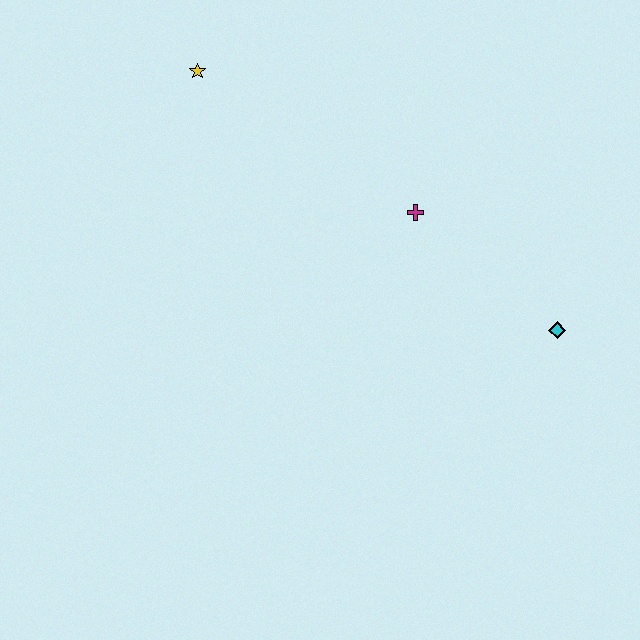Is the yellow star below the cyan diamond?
No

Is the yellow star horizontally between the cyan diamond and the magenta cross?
No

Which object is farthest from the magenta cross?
The yellow star is farthest from the magenta cross.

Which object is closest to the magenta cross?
The cyan diamond is closest to the magenta cross.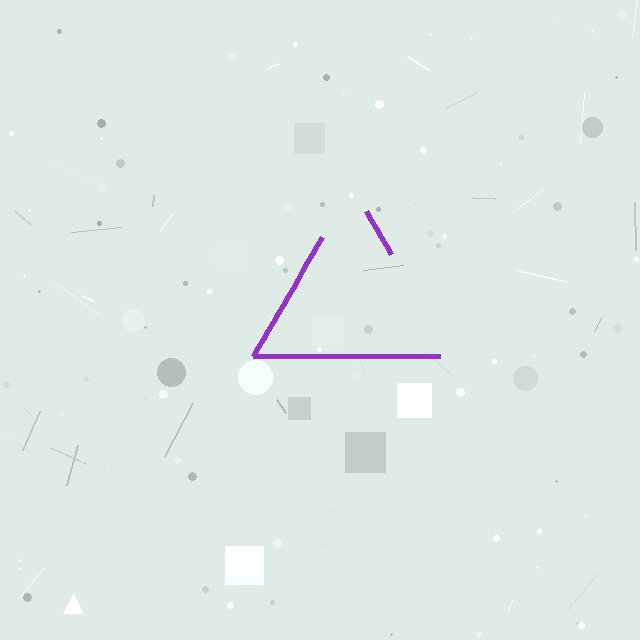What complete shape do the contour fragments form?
The contour fragments form a triangle.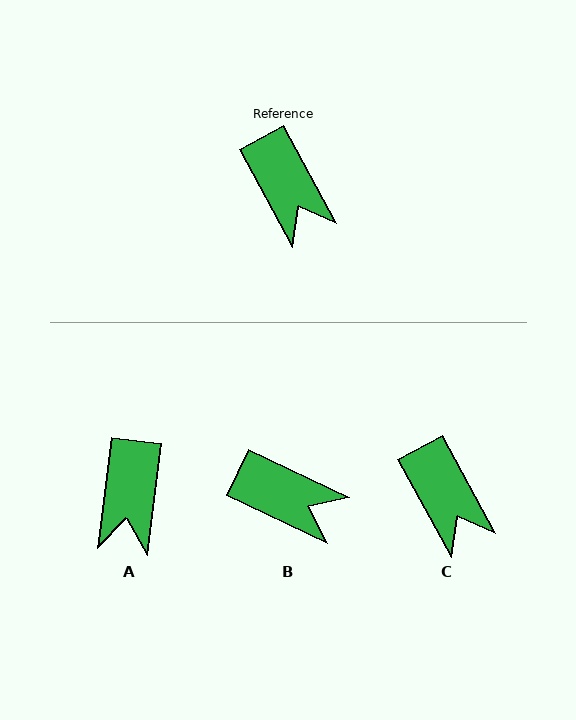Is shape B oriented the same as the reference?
No, it is off by about 36 degrees.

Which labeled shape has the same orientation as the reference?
C.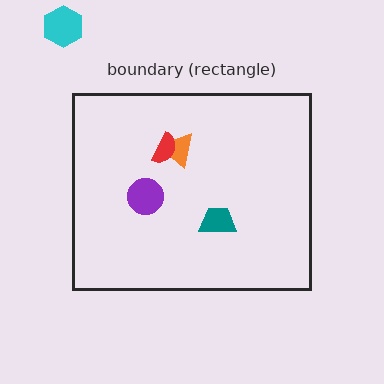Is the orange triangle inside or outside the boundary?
Inside.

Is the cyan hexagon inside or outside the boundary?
Outside.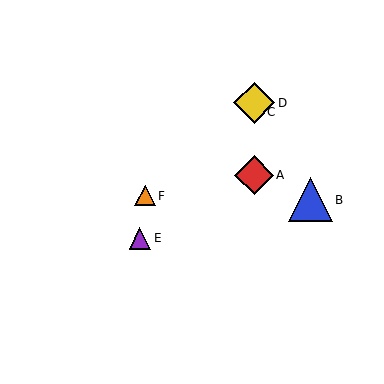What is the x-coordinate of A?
Object A is at x≈254.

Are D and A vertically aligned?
Yes, both are at x≈254.